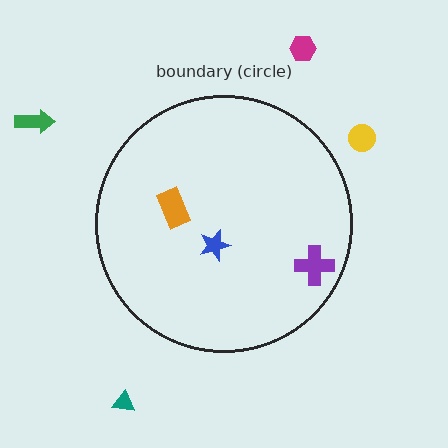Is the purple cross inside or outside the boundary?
Inside.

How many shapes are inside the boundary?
3 inside, 4 outside.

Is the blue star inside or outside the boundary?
Inside.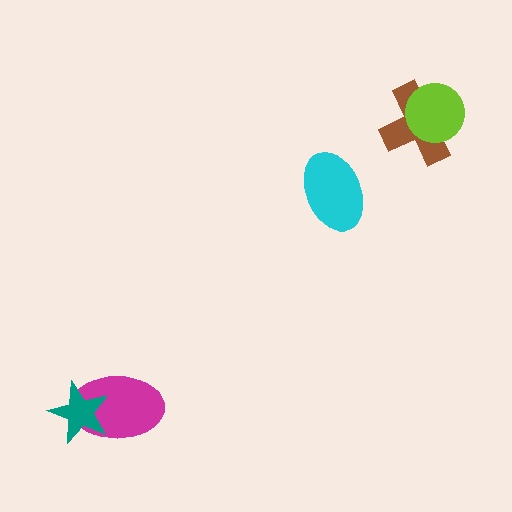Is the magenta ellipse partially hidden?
Yes, it is partially covered by another shape.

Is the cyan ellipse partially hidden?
No, no other shape covers it.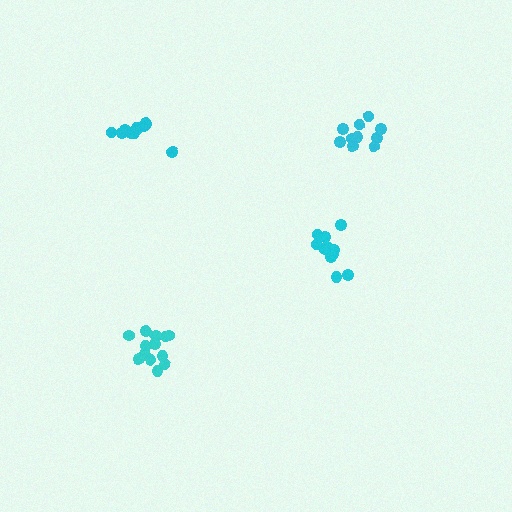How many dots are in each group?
Group 1: 12 dots, Group 2: 10 dots, Group 3: 10 dots, Group 4: 13 dots (45 total).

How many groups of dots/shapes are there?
There are 4 groups.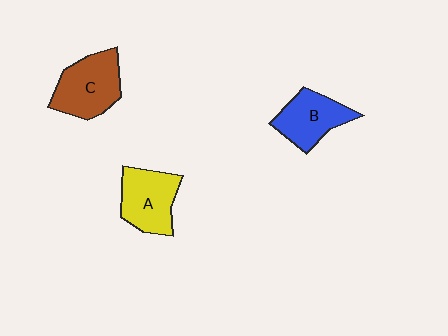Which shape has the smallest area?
Shape B (blue).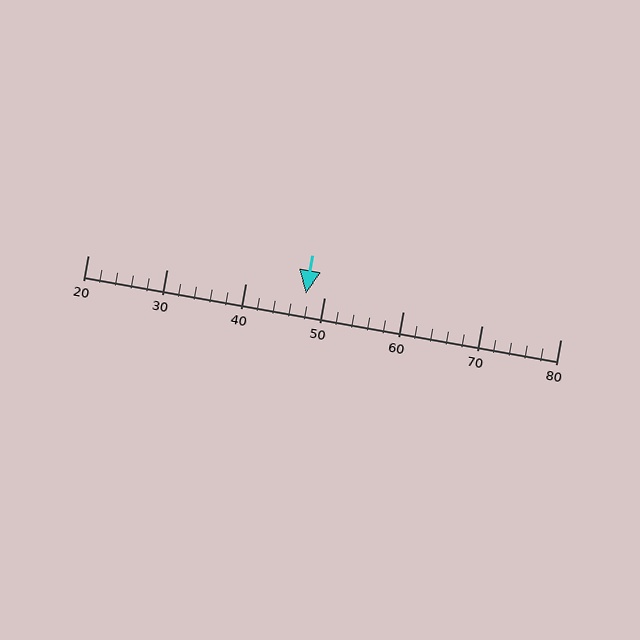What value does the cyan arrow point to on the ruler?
The cyan arrow points to approximately 48.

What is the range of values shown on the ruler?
The ruler shows values from 20 to 80.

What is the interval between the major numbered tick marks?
The major tick marks are spaced 10 units apart.